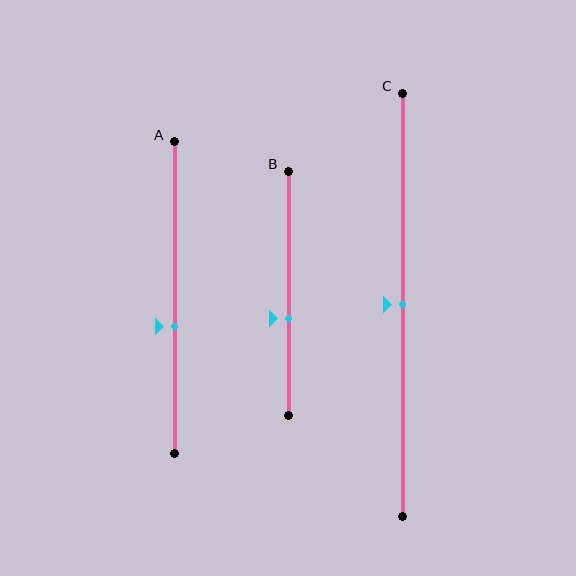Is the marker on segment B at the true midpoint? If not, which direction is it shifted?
No, the marker on segment B is shifted downward by about 10% of the segment length.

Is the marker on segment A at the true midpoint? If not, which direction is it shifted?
No, the marker on segment A is shifted downward by about 9% of the segment length.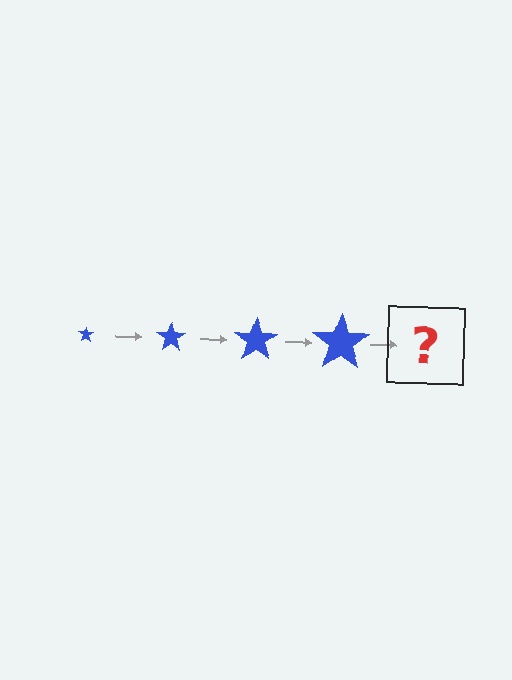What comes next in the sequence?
The next element should be a blue star, larger than the previous one.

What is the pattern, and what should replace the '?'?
The pattern is that the star gets progressively larger each step. The '?' should be a blue star, larger than the previous one.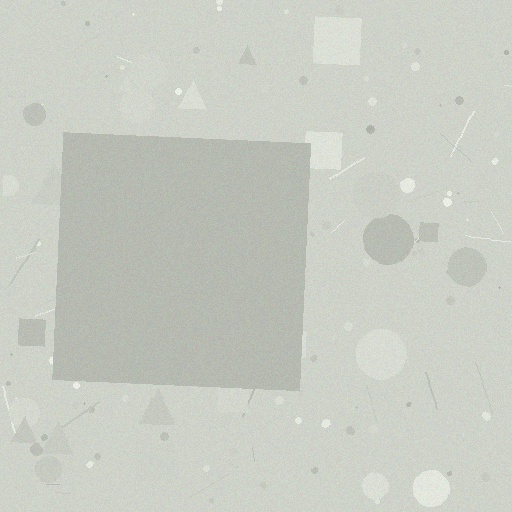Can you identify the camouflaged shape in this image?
The camouflaged shape is a square.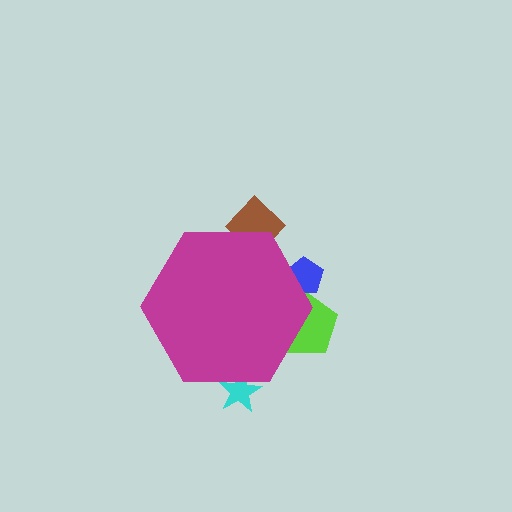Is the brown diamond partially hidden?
Yes, the brown diamond is partially hidden behind the magenta hexagon.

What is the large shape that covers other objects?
A magenta hexagon.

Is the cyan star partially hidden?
Yes, the cyan star is partially hidden behind the magenta hexagon.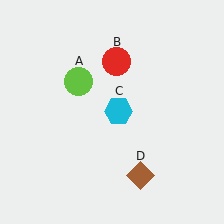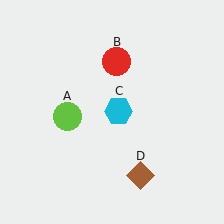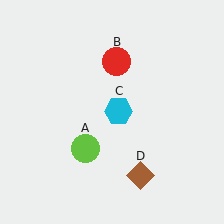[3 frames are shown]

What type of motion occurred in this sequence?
The lime circle (object A) rotated counterclockwise around the center of the scene.